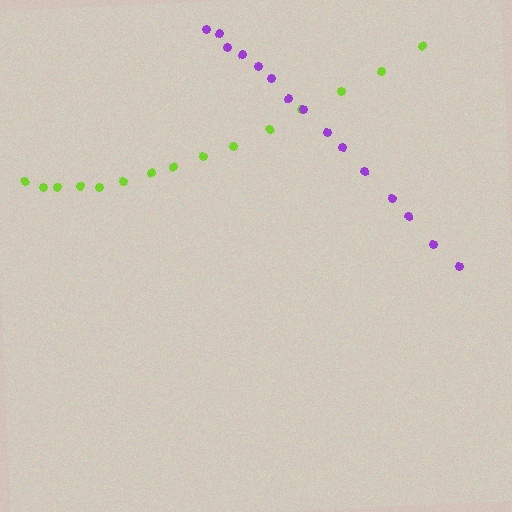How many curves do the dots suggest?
There are 2 distinct paths.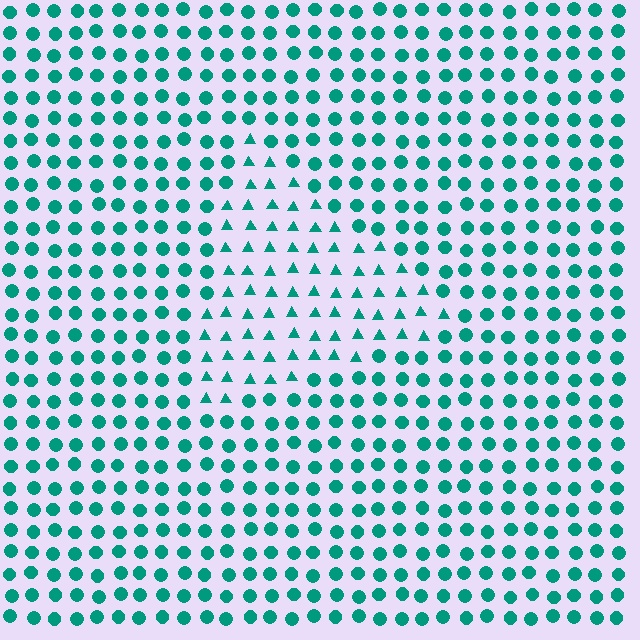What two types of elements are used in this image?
The image uses triangles inside the triangle region and circles outside it.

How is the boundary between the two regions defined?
The boundary is defined by a change in element shape: triangles inside vs. circles outside. All elements share the same color and spacing.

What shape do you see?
I see a triangle.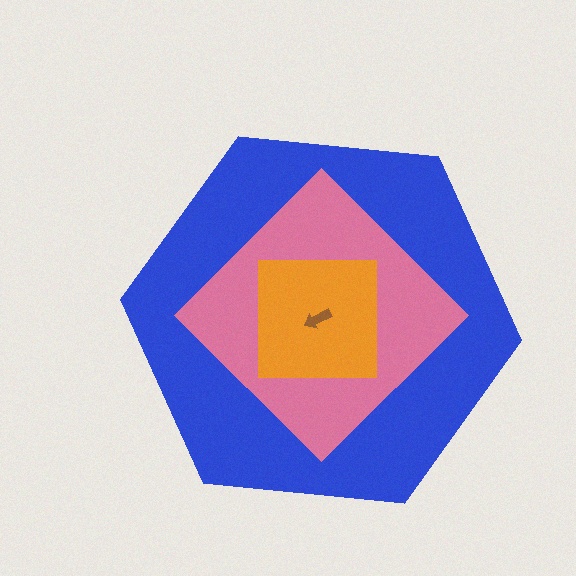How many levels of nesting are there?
4.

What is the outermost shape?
The blue hexagon.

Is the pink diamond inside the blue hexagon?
Yes.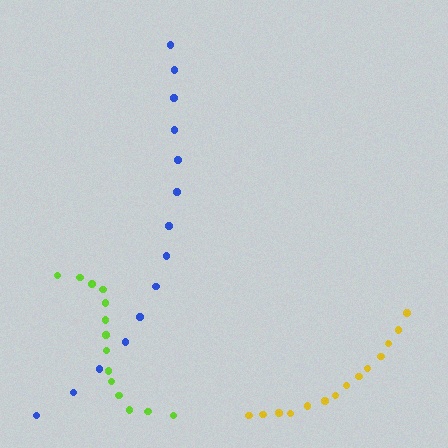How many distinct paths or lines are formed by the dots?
There are 3 distinct paths.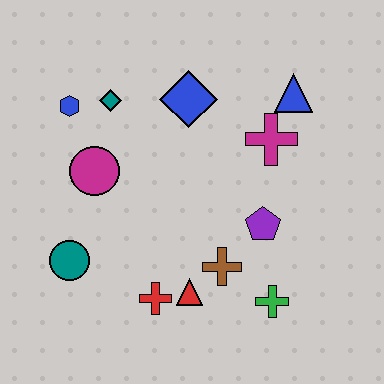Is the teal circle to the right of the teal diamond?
No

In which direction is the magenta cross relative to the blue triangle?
The magenta cross is below the blue triangle.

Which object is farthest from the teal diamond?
The green cross is farthest from the teal diamond.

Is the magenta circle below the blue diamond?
Yes